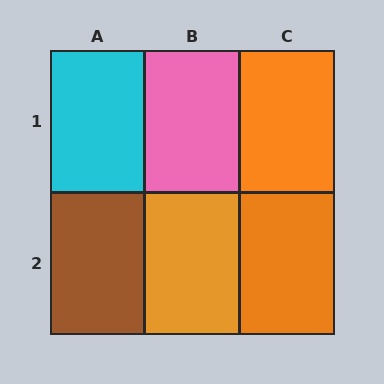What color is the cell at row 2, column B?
Orange.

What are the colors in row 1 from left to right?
Cyan, pink, orange.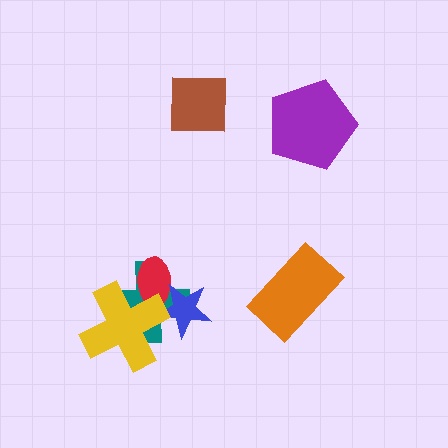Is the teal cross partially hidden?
Yes, it is partially covered by another shape.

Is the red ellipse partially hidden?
Yes, it is partially covered by another shape.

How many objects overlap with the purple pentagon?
0 objects overlap with the purple pentagon.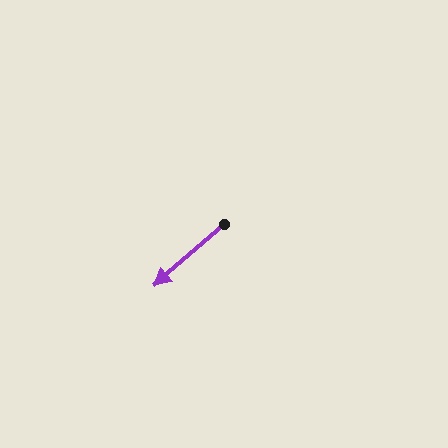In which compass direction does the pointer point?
Southwest.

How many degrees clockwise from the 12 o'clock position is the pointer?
Approximately 229 degrees.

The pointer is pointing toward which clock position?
Roughly 8 o'clock.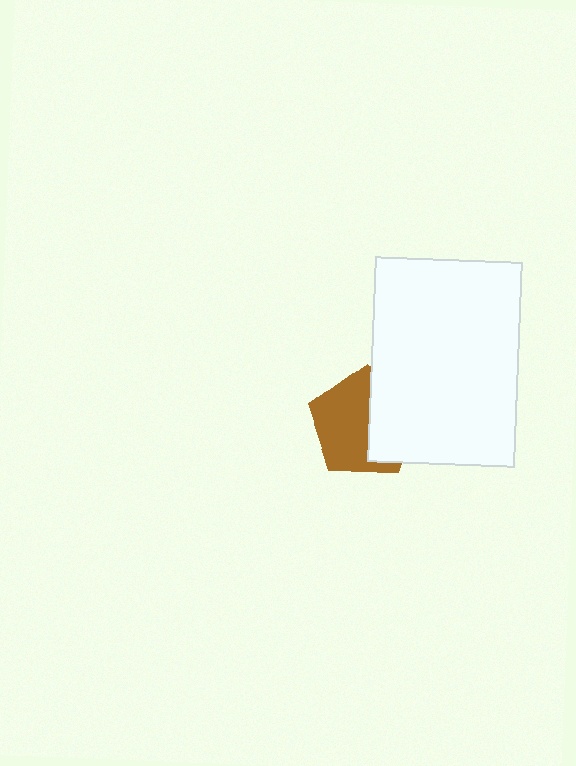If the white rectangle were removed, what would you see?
You would see the complete brown pentagon.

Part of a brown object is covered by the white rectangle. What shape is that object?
It is a pentagon.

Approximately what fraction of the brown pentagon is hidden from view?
Roughly 42% of the brown pentagon is hidden behind the white rectangle.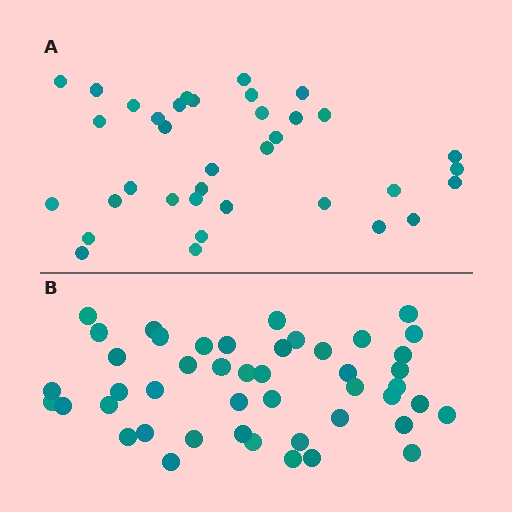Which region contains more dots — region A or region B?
Region B (the bottom region) has more dots.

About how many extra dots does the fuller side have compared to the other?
Region B has roughly 10 or so more dots than region A.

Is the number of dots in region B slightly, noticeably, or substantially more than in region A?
Region B has noticeably more, but not dramatically so. The ratio is roughly 1.3 to 1.